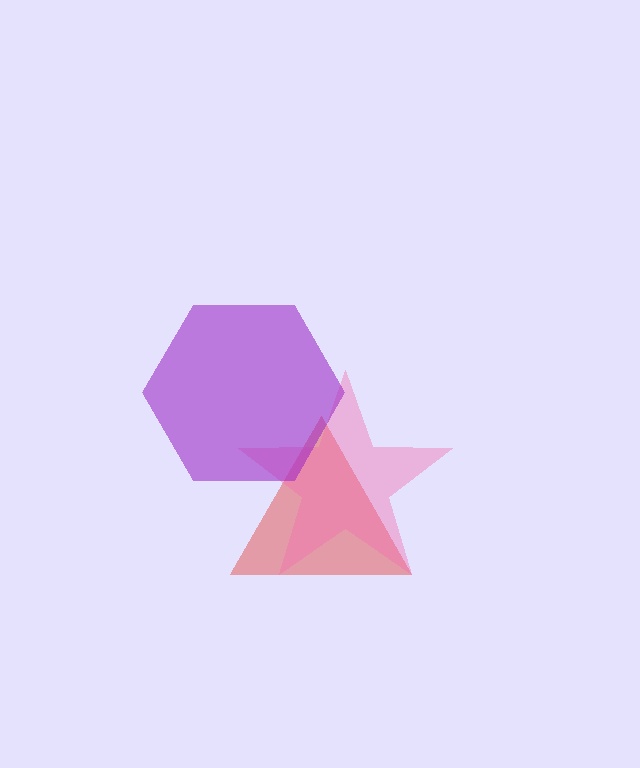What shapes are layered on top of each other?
The layered shapes are: a red triangle, a pink star, a purple hexagon.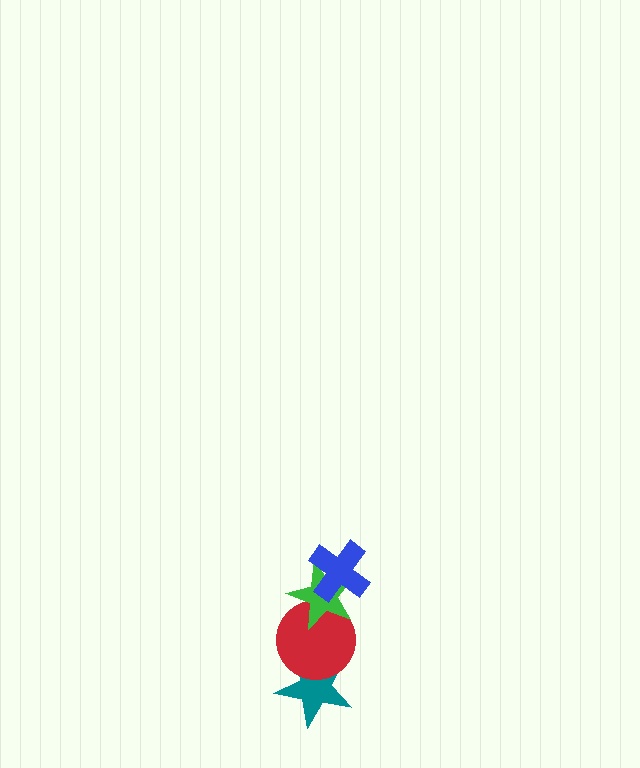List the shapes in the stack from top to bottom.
From top to bottom: the blue cross, the green star, the red circle, the teal star.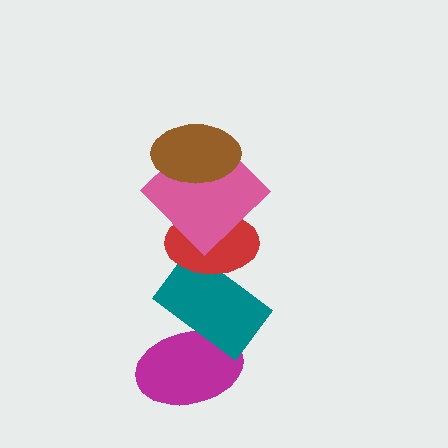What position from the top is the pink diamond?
The pink diamond is 2nd from the top.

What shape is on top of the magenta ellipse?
The teal rectangle is on top of the magenta ellipse.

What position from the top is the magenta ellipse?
The magenta ellipse is 5th from the top.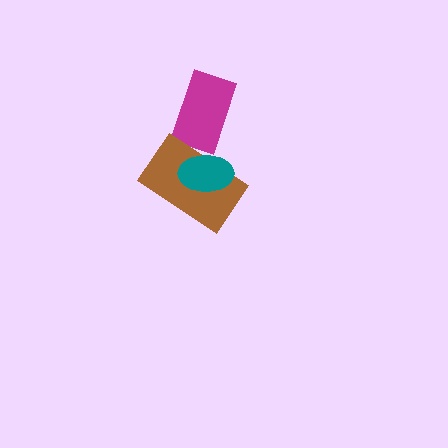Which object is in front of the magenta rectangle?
The brown rectangle is in front of the magenta rectangle.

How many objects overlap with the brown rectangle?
2 objects overlap with the brown rectangle.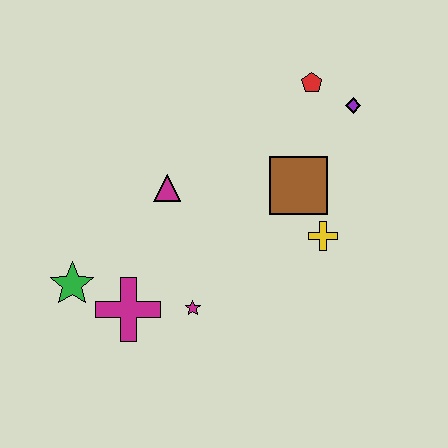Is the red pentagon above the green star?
Yes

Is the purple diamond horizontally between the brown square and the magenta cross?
No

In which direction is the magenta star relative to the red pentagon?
The magenta star is below the red pentagon.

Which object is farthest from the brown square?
The green star is farthest from the brown square.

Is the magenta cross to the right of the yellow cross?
No